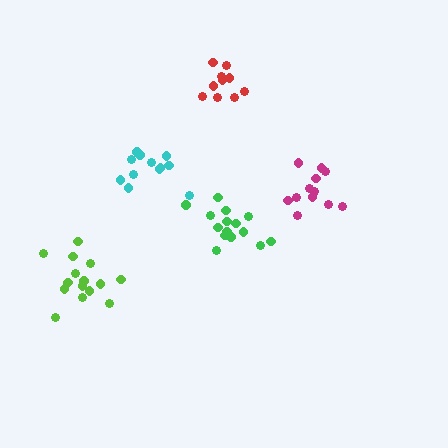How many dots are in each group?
Group 1: 10 dots, Group 2: 12 dots, Group 3: 15 dots, Group 4: 12 dots, Group 5: 15 dots (64 total).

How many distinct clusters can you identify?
There are 5 distinct clusters.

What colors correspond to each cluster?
The clusters are colored: red, magenta, lime, cyan, green.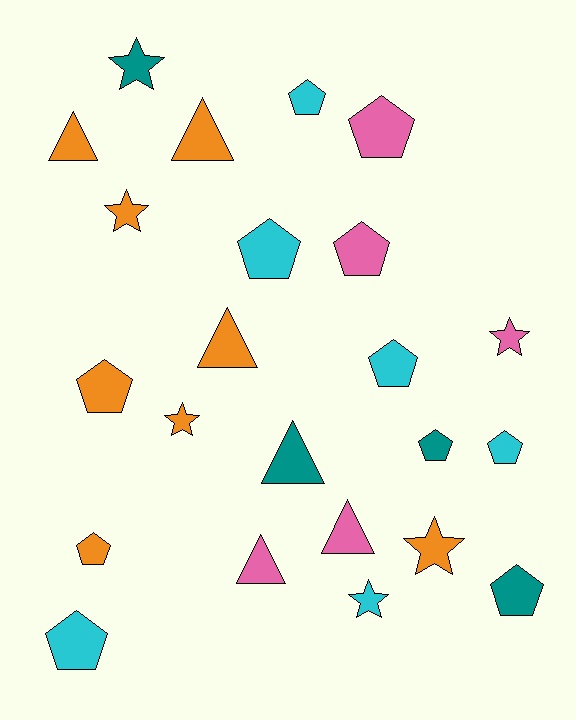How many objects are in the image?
There are 23 objects.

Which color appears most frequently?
Orange, with 8 objects.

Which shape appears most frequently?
Pentagon, with 11 objects.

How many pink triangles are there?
There are 2 pink triangles.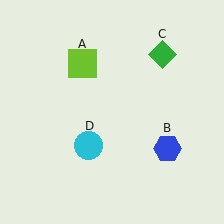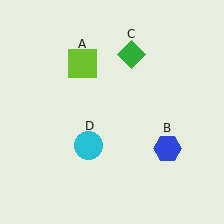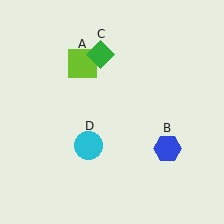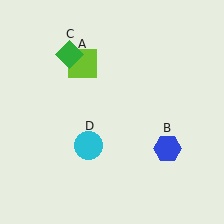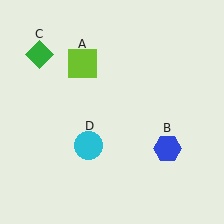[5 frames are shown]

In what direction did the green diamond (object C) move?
The green diamond (object C) moved left.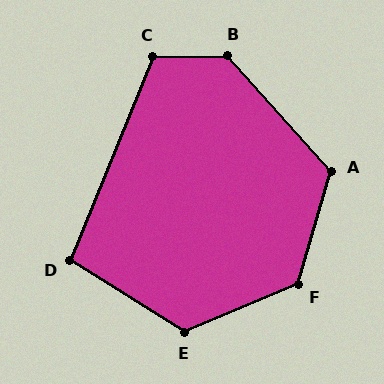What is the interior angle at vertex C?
Approximately 113 degrees (obtuse).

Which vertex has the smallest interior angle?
D, at approximately 100 degrees.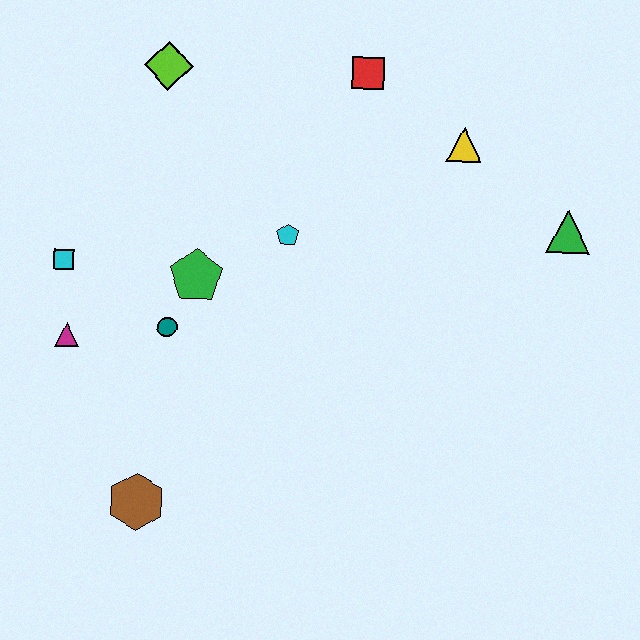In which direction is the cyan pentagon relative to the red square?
The cyan pentagon is below the red square.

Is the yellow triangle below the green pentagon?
No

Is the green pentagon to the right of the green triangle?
No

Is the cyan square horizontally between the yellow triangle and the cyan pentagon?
No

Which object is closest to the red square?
The yellow triangle is closest to the red square.